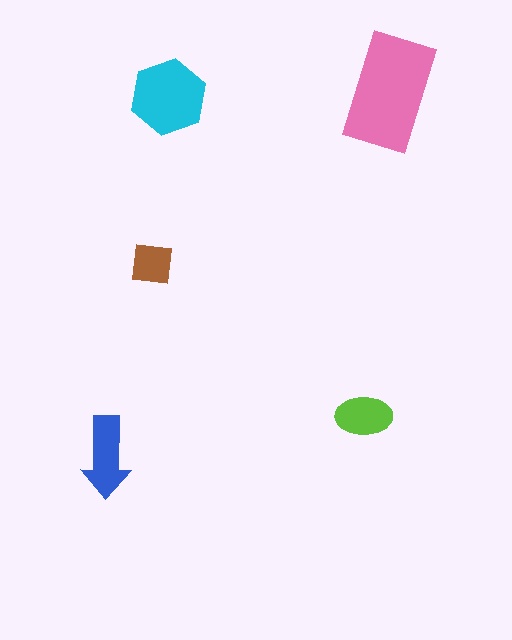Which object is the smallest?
The brown square.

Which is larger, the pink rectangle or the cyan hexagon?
The pink rectangle.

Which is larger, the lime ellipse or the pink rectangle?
The pink rectangle.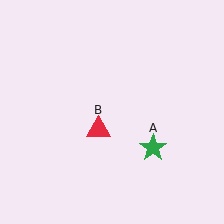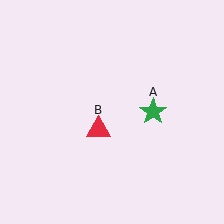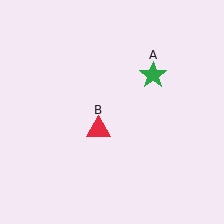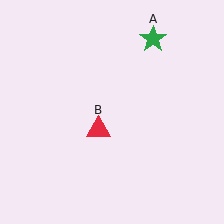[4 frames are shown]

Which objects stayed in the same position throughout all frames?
Red triangle (object B) remained stationary.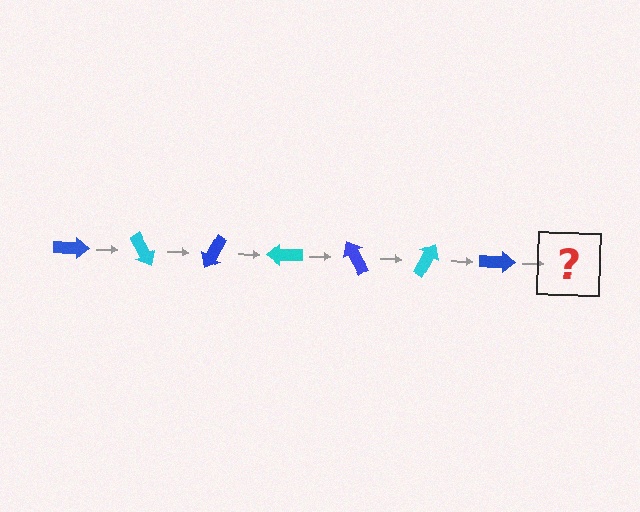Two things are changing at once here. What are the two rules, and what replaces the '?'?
The two rules are that it rotates 60 degrees each step and the color cycles through blue and cyan. The '?' should be a cyan arrow, rotated 420 degrees from the start.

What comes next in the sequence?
The next element should be a cyan arrow, rotated 420 degrees from the start.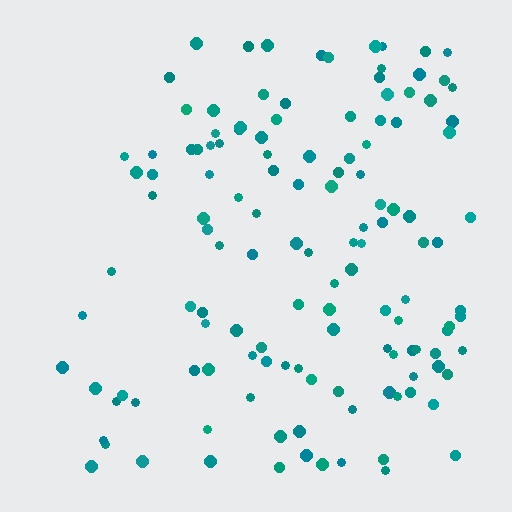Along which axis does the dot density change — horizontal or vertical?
Horizontal.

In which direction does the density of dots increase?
From left to right, with the right side densest.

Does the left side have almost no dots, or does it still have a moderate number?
Still a moderate number, just noticeably fewer than the right.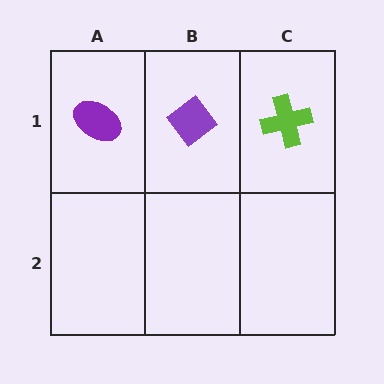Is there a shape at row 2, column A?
No, that cell is empty.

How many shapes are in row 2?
0 shapes.